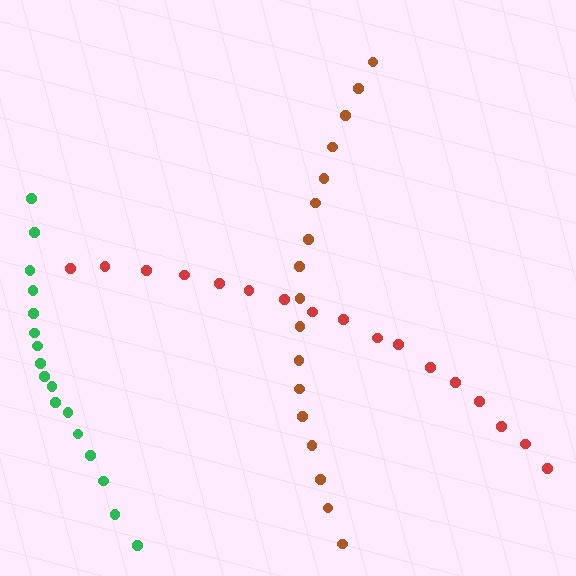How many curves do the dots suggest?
There are 3 distinct paths.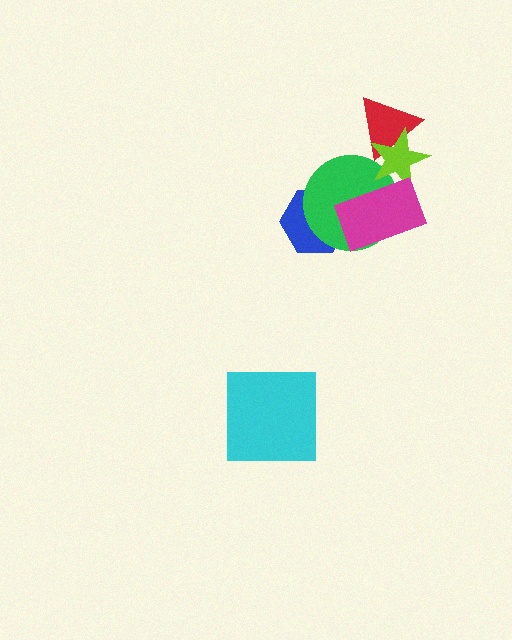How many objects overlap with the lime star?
3 objects overlap with the lime star.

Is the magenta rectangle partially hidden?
No, no other shape covers it.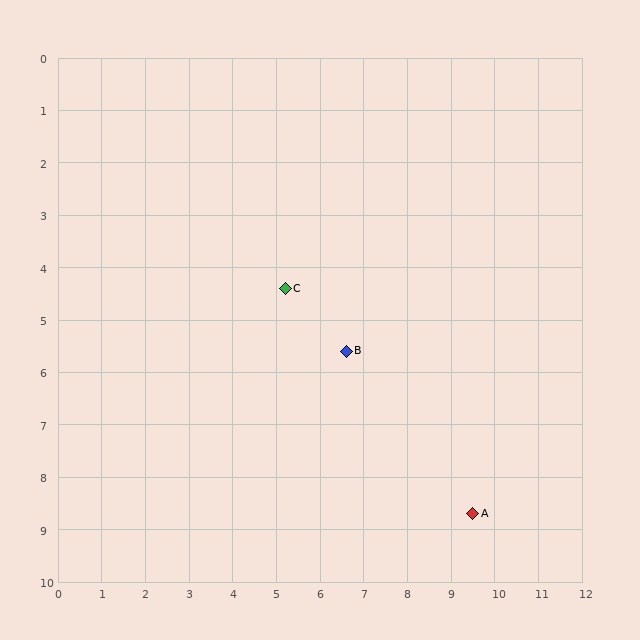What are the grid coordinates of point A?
Point A is at approximately (9.5, 8.7).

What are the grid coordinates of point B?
Point B is at approximately (6.6, 5.6).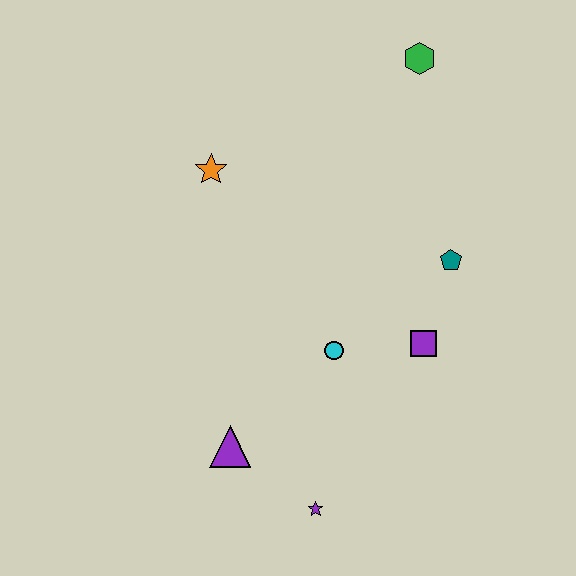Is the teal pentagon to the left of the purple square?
No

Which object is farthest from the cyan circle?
The green hexagon is farthest from the cyan circle.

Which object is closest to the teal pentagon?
The purple square is closest to the teal pentagon.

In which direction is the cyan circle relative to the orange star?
The cyan circle is below the orange star.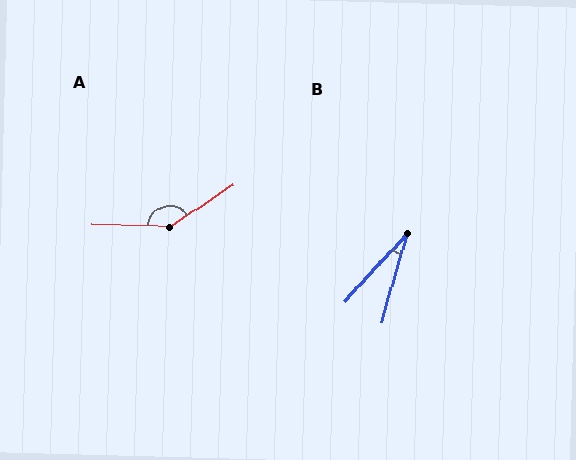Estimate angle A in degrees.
Approximately 145 degrees.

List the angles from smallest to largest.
B (26°), A (145°).